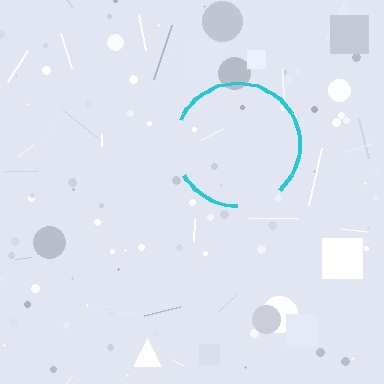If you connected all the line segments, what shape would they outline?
They would outline a circle.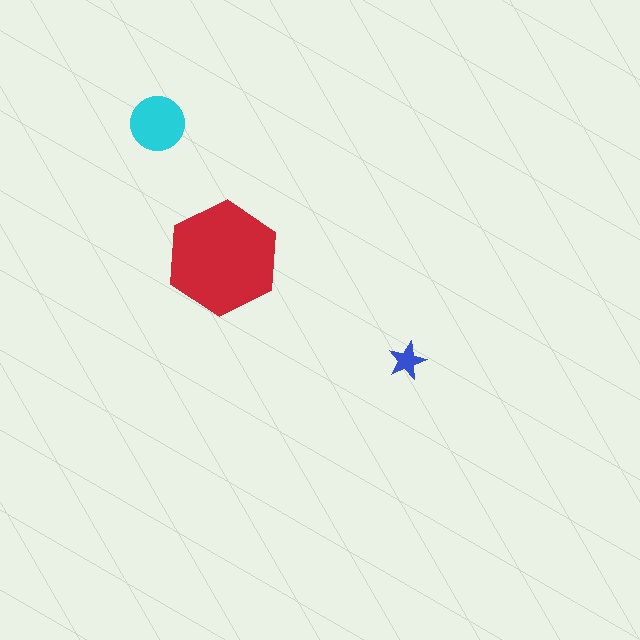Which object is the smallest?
The blue star.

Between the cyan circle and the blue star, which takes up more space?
The cyan circle.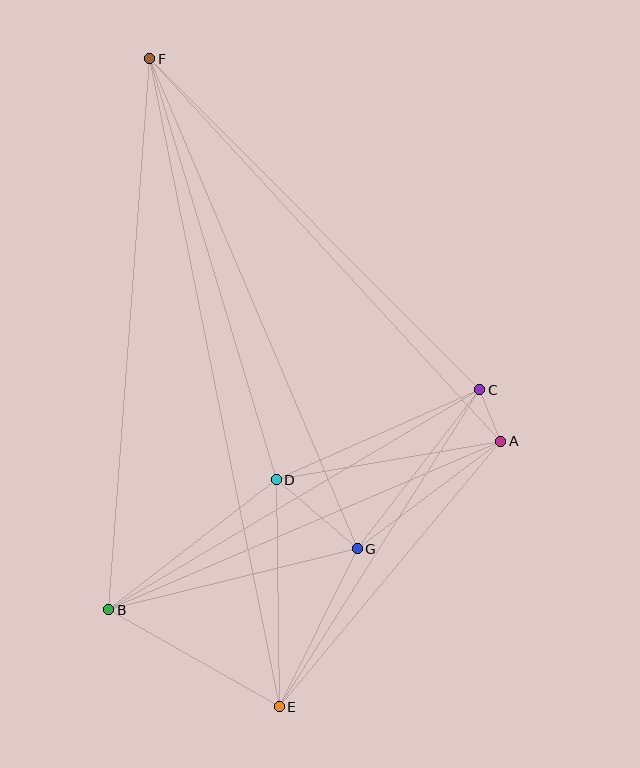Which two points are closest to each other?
Points A and C are closest to each other.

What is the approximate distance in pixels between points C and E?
The distance between C and E is approximately 375 pixels.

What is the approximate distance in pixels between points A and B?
The distance between A and B is approximately 427 pixels.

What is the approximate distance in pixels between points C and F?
The distance between C and F is approximately 468 pixels.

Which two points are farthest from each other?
Points E and F are farthest from each other.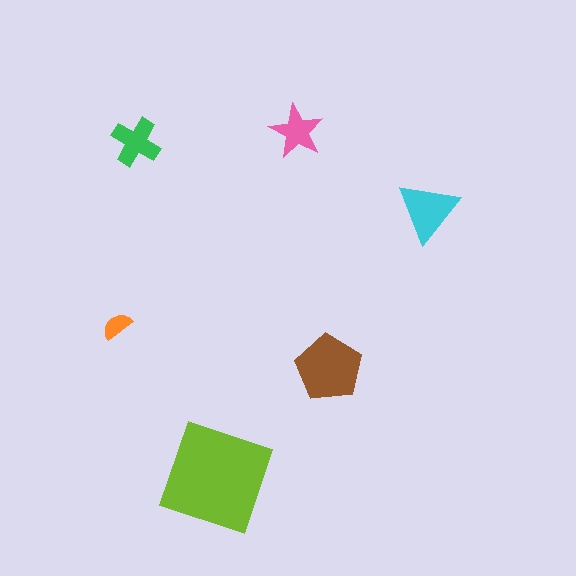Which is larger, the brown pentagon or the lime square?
The lime square.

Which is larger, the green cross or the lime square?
The lime square.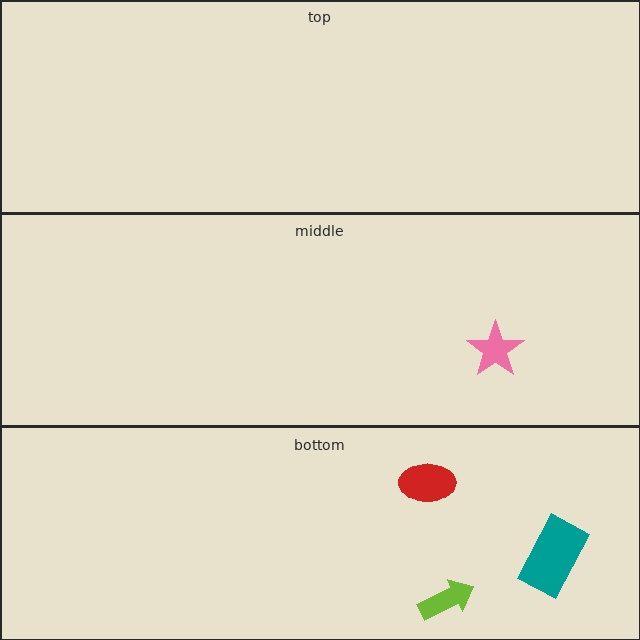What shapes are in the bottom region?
The teal rectangle, the red ellipse, the lime arrow.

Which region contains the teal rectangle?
The bottom region.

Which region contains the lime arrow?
The bottom region.